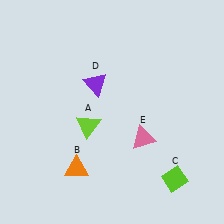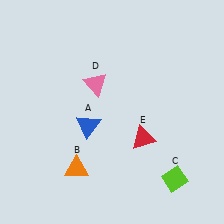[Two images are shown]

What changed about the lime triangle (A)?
In Image 1, A is lime. In Image 2, it changed to blue.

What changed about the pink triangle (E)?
In Image 1, E is pink. In Image 2, it changed to red.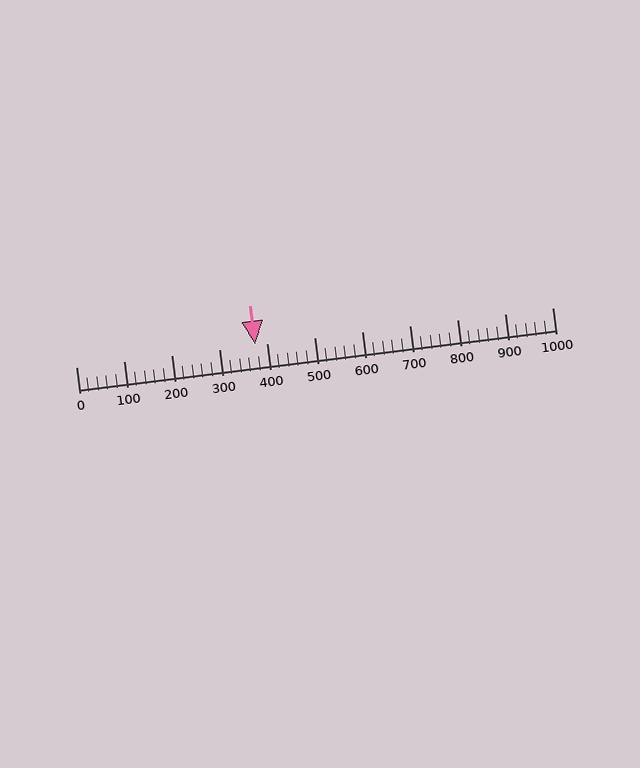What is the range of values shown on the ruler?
The ruler shows values from 0 to 1000.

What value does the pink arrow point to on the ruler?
The pink arrow points to approximately 377.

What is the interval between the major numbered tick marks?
The major tick marks are spaced 100 units apart.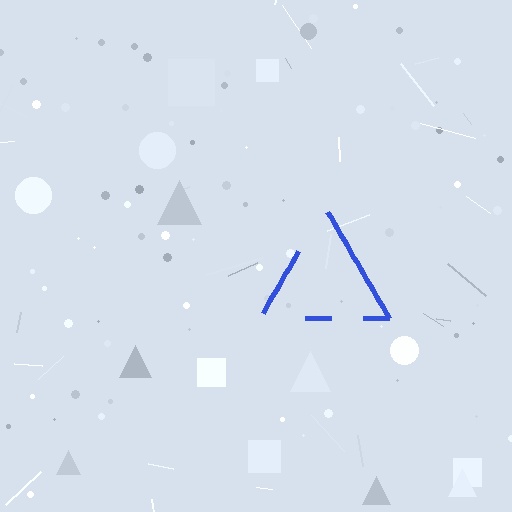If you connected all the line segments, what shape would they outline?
They would outline a triangle.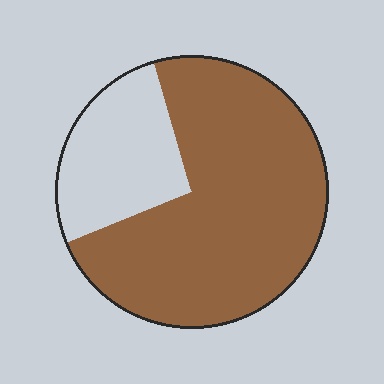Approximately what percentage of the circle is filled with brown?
Approximately 75%.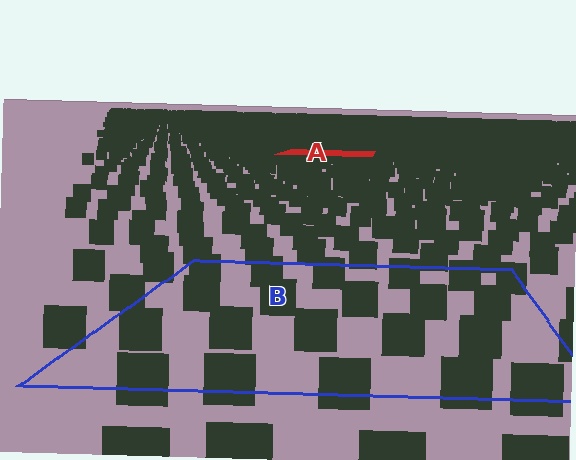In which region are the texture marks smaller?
The texture marks are smaller in region A, because it is farther away.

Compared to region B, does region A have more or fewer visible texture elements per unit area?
Region A has more texture elements per unit area — they are packed more densely because it is farther away.